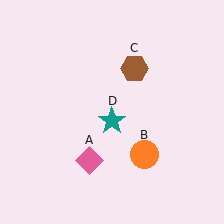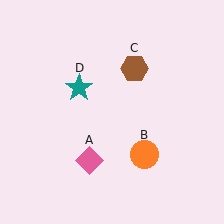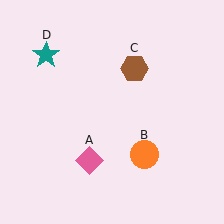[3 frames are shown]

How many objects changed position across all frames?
1 object changed position: teal star (object D).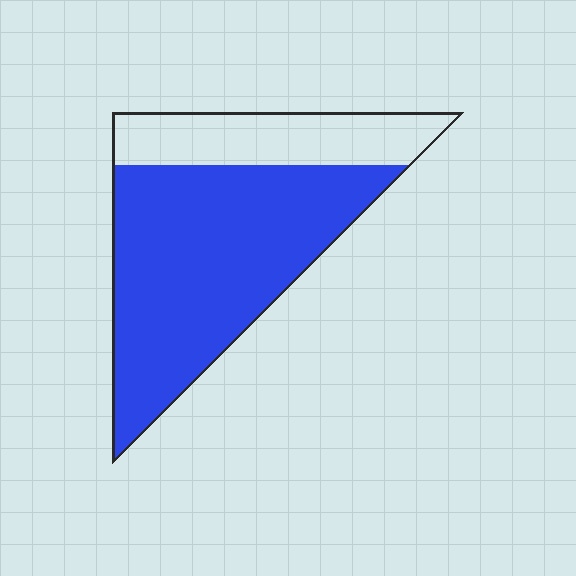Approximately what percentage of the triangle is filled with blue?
Approximately 70%.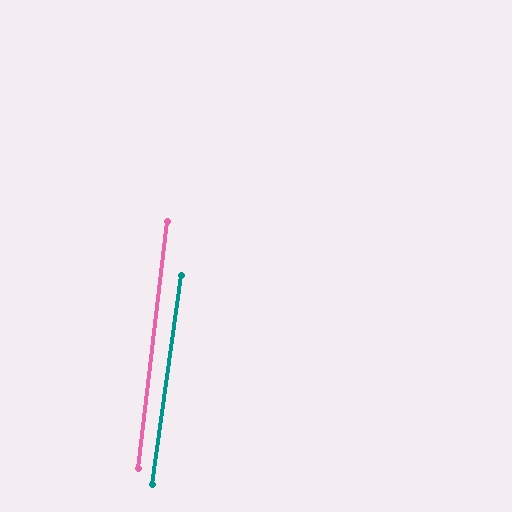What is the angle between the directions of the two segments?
Approximately 1 degree.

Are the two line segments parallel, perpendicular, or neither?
Parallel — their directions differ by only 1.1°.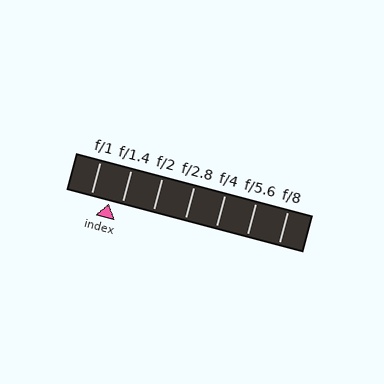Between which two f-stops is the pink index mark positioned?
The index mark is between f/1 and f/1.4.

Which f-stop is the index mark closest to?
The index mark is closest to f/1.4.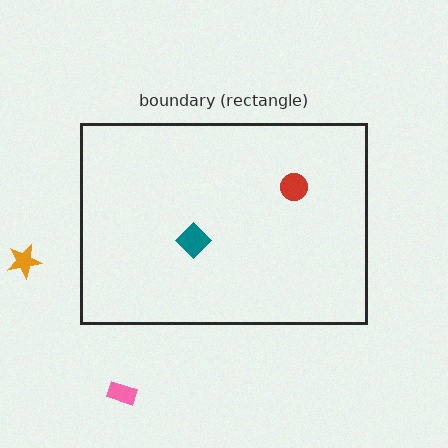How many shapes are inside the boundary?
2 inside, 2 outside.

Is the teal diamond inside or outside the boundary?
Inside.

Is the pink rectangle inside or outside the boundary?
Outside.